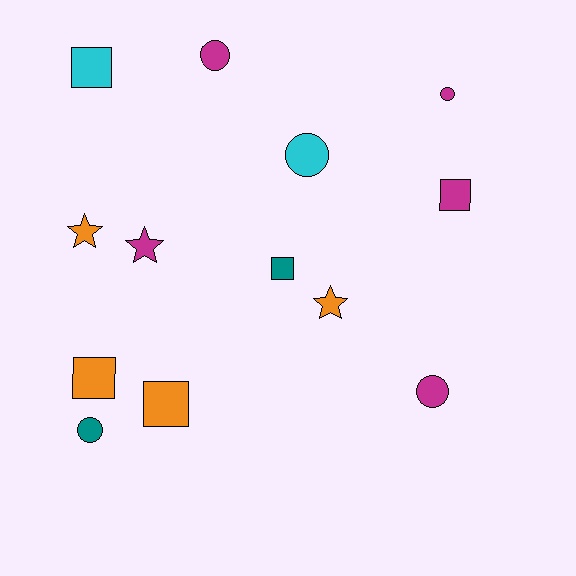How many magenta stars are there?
There is 1 magenta star.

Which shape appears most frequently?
Square, with 5 objects.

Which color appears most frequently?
Magenta, with 5 objects.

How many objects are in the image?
There are 13 objects.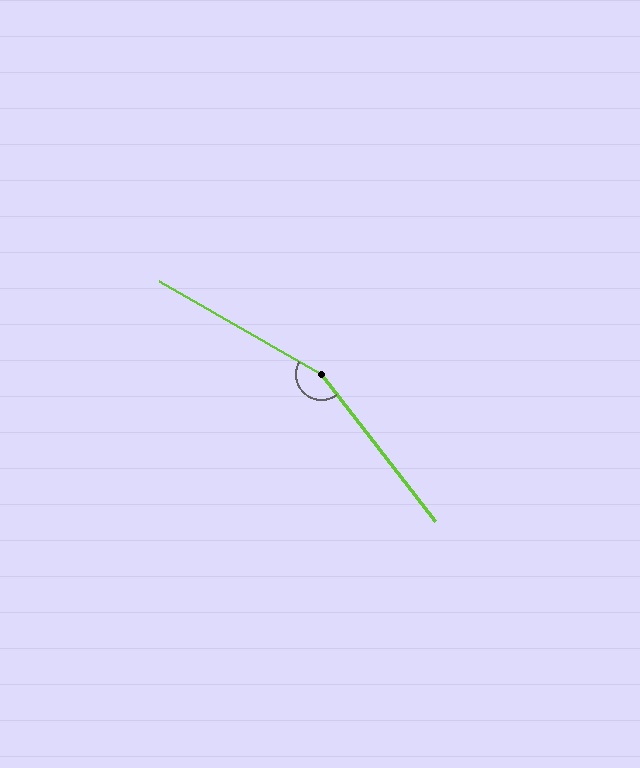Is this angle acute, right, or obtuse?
It is obtuse.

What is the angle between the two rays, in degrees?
Approximately 158 degrees.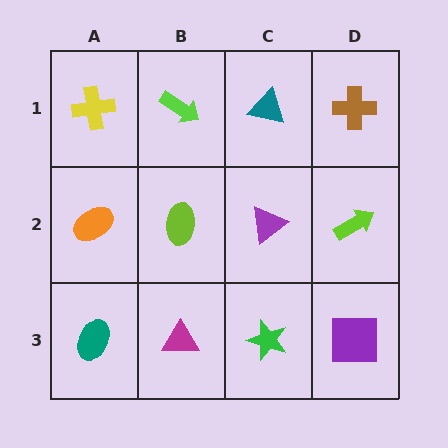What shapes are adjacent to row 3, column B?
A lime ellipse (row 2, column B), a teal ellipse (row 3, column A), a green star (row 3, column C).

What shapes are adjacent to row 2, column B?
A lime arrow (row 1, column B), a magenta triangle (row 3, column B), an orange ellipse (row 2, column A), a purple triangle (row 2, column C).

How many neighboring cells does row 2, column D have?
3.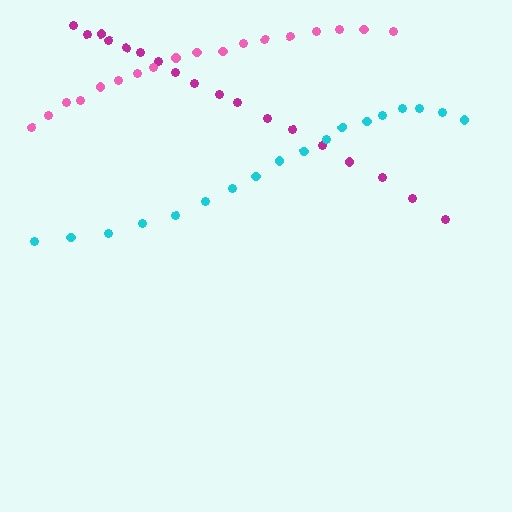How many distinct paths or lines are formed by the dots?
There are 3 distinct paths.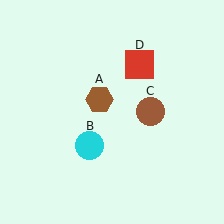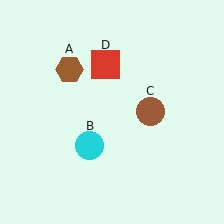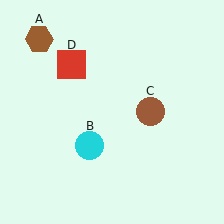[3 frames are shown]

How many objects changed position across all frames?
2 objects changed position: brown hexagon (object A), red square (object D).